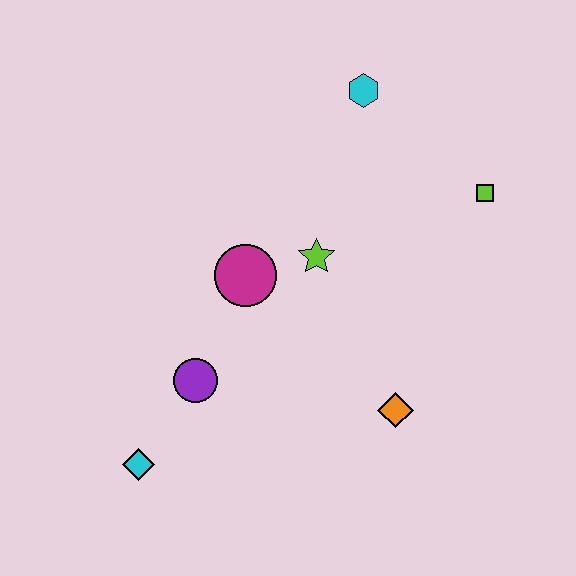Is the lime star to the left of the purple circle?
No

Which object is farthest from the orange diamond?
The cyan hexagon is farthest from the orange diamond.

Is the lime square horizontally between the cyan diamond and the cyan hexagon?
No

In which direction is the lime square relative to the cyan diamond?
The lime square is to the right of the cyan diamond.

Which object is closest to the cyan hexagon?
The lime square is closest to the cyan hexagon.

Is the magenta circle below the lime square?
Yes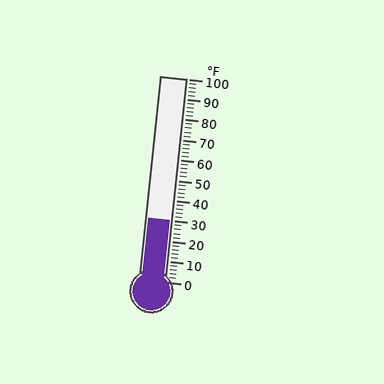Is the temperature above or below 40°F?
The temperature is below 40°F.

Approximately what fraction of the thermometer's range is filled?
The thermometer is filled to approximately 30% of its range.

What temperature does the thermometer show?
The thermometer shows approximately 30°F.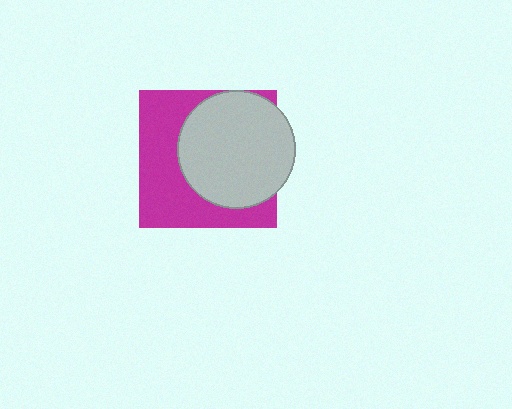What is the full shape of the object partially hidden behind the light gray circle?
The partially hidden object is a magenta square.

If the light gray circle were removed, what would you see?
You would see the complete magenta square.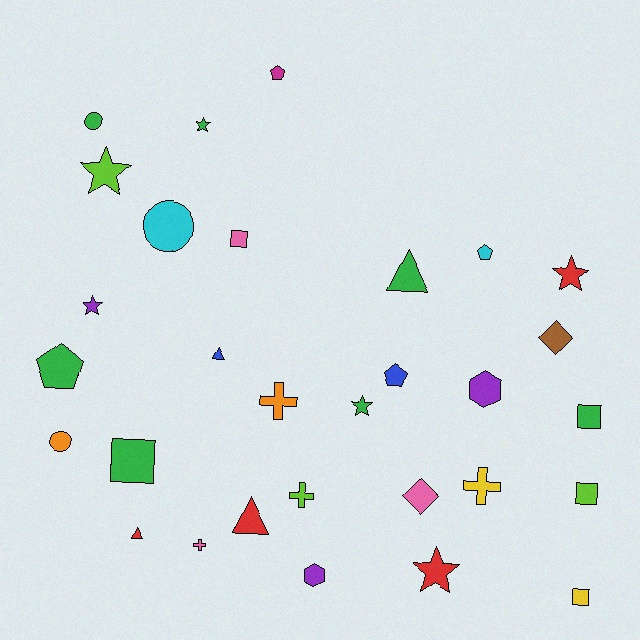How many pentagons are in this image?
There are 4 pentagons.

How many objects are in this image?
There are 30 objects.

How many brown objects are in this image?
There is 1 brown object.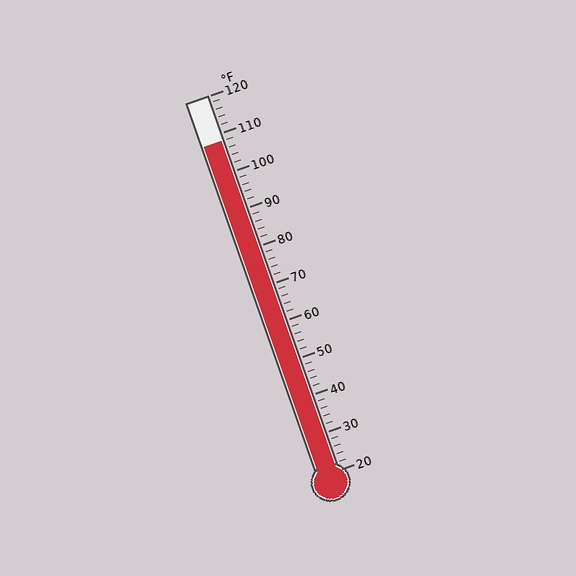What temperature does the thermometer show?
The thermometer shows approximately 108°F.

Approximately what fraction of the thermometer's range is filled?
The thermometer is filled to approximately 90% of its range.